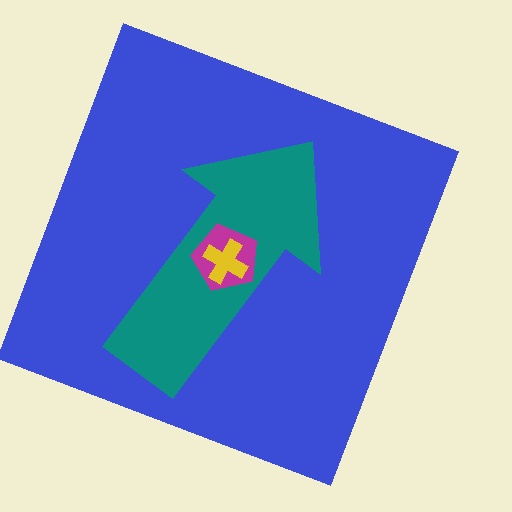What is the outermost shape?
The blue square.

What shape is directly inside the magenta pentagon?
The yellow cross.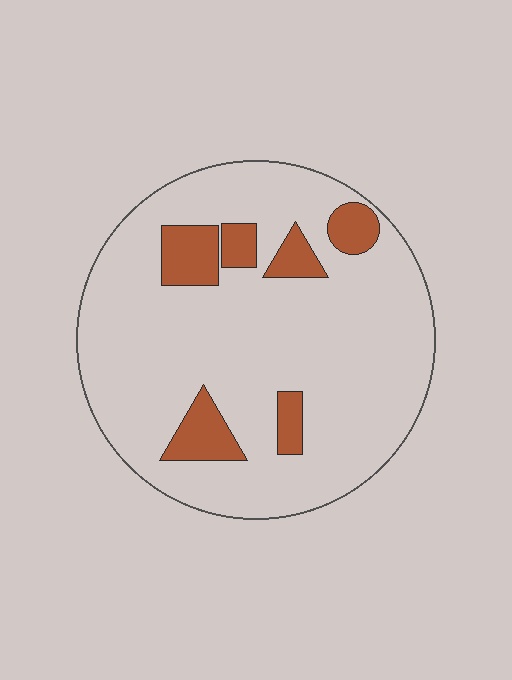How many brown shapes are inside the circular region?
6.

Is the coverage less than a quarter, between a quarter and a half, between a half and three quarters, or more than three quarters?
Less than a quarter.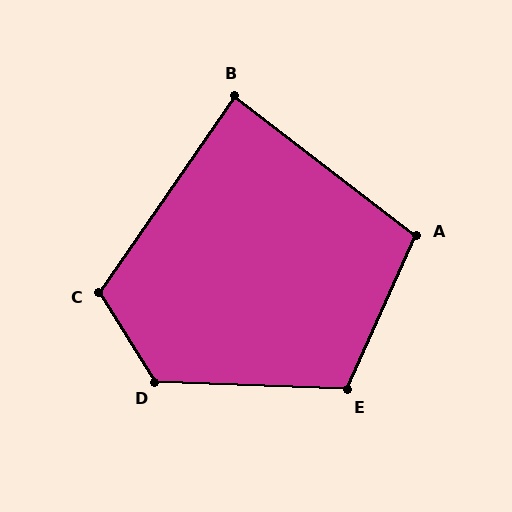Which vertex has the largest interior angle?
D, at approximately 124 degrees.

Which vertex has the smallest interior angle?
B, at approximately 87 degrees.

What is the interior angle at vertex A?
Approximately 103 degrees (obtuse).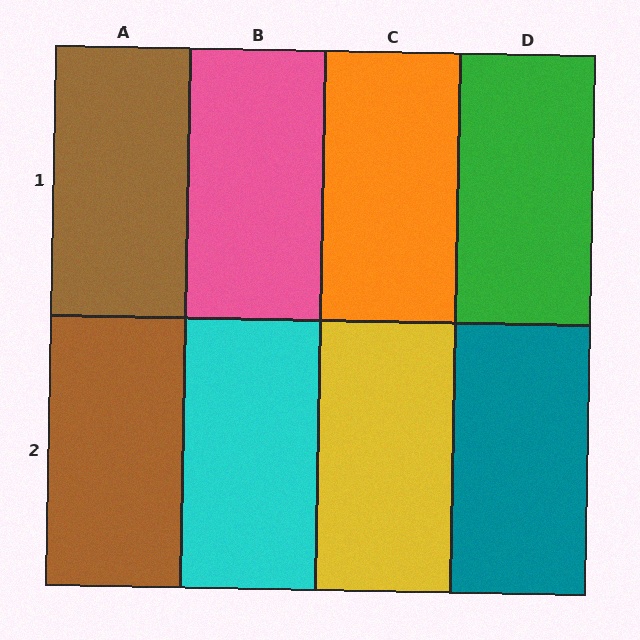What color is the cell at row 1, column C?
Orange.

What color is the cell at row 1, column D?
Green.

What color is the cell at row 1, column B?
Pink.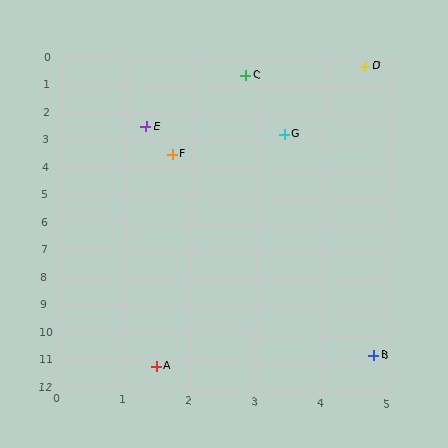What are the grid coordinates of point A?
Point A is at approximately (1.5, 11.2).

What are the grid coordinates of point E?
Point E is at approximately (1.3, 2.5).